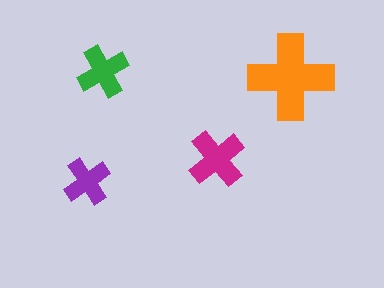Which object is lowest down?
The purple cross is bottommost.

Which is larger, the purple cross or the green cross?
The green one.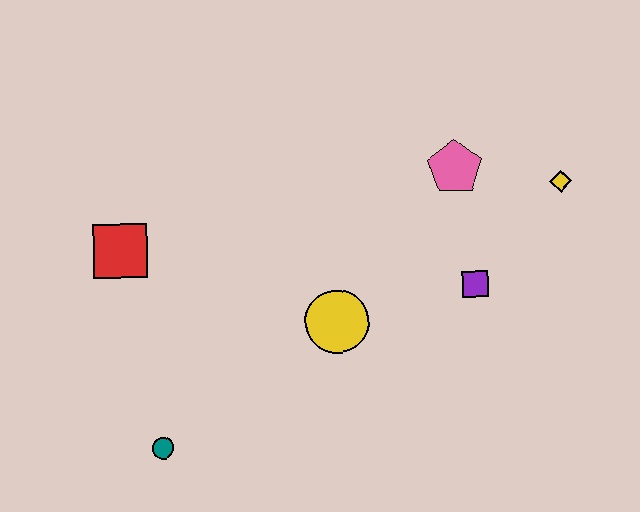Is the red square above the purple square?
Yes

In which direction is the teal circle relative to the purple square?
The teal circle is to the left of the purple square.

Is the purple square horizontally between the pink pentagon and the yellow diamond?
Yes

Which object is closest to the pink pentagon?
The yellow diamond is closest to the pink pentagon.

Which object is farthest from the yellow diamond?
The teal circle is farthest from the yellow diamond.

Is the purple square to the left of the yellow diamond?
Yes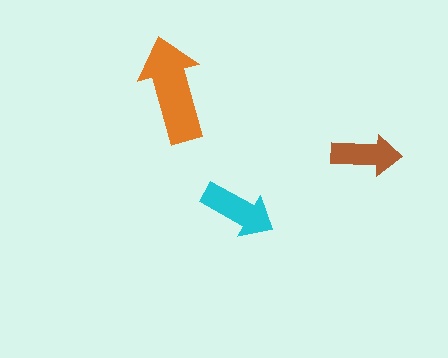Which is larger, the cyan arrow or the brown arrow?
The cyan one.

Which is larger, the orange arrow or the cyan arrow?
The orange one.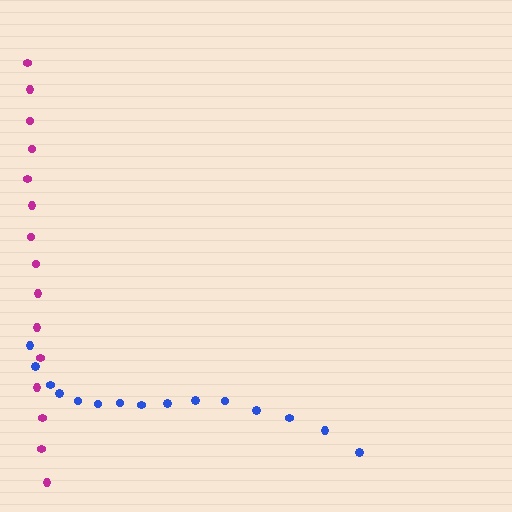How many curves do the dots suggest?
There are 2 distinct paths.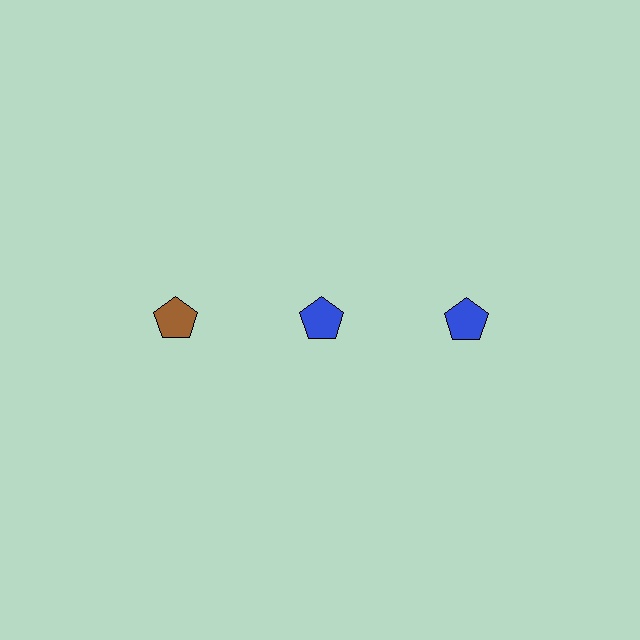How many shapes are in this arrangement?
There are 3 shapes arranged in a grid pattern.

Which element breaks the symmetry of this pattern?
The brown pentagon in the top row, leftmost column breaks the symmetry. All other shapes are blue pentagons.